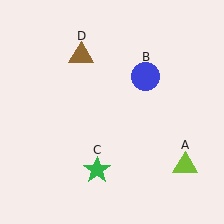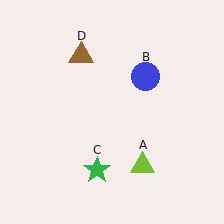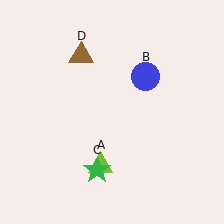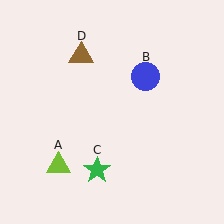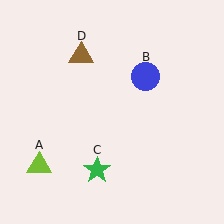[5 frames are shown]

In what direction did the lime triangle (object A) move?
The lime triangle (object A) moved left.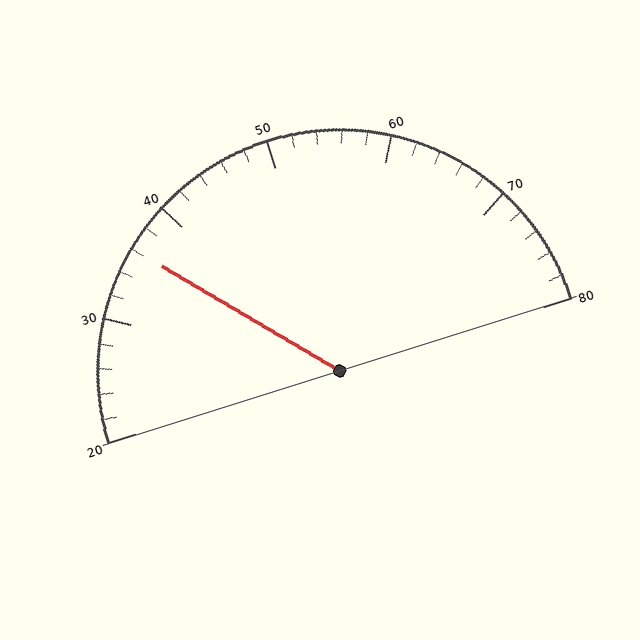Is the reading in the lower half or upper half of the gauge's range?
The reading is in the lower half of the range (20 to 80).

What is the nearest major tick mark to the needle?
The nearest major tick mark is 40.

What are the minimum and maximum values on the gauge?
The gauge ranges from 20 to 80.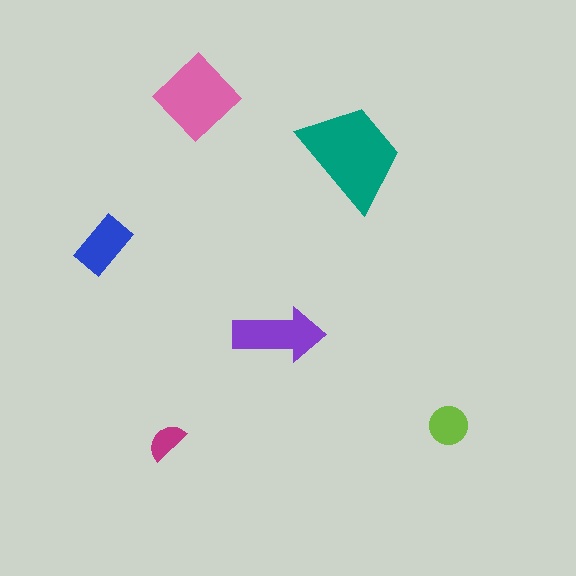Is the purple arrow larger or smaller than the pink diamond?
Smaller.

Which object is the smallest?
The magenta semicircle.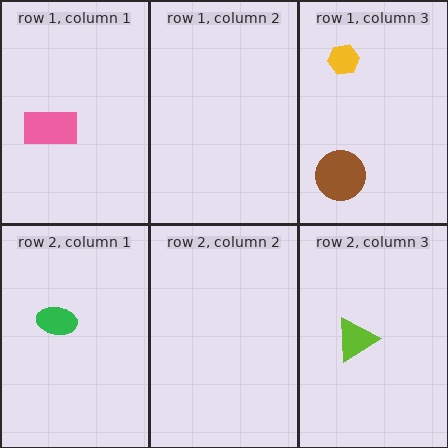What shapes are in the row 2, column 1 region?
The green ellipse.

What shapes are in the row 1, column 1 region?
The pink rectangle.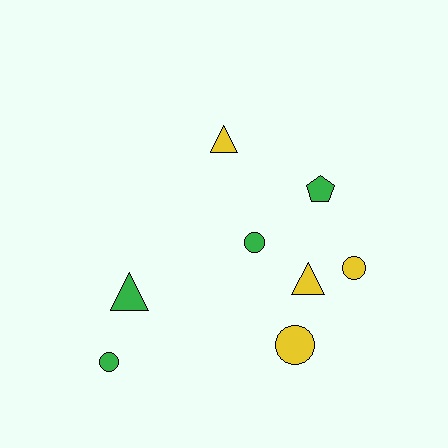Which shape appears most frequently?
Circle, with 4 objects.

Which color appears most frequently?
Yellow, with 4 objects.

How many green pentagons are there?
There is 1 green pentagon.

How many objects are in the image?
There are 8 objects.